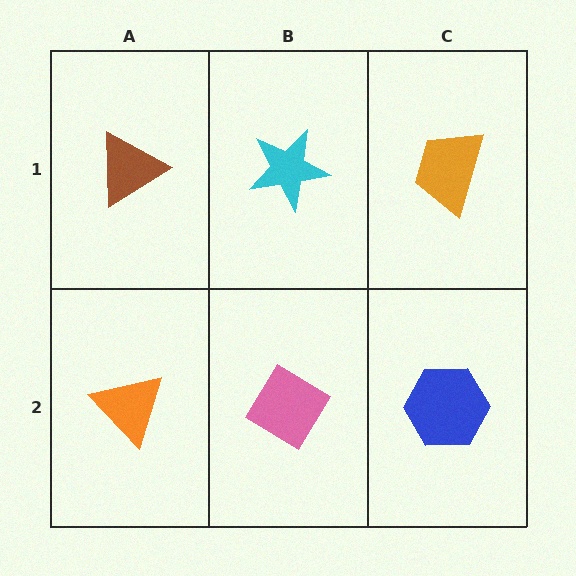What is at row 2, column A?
An orange triangle.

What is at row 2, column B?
A pink diamond.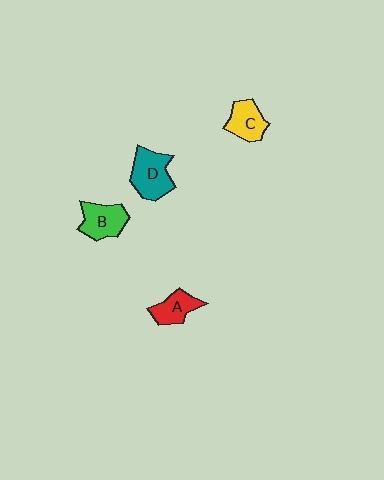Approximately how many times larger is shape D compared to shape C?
Approximately 1.4 times.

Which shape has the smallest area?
Shape A (red).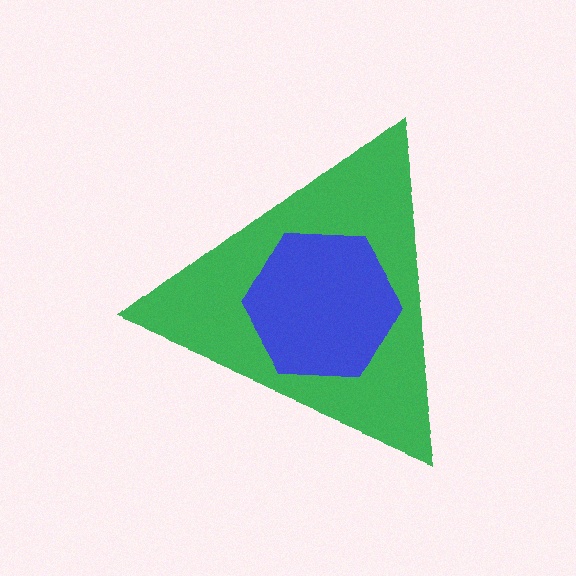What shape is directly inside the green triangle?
The blue hexagon.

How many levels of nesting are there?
2.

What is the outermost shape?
The green triangle.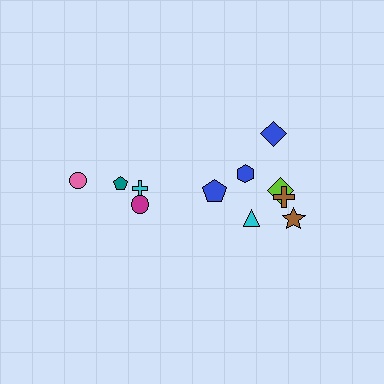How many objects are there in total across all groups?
There are 11 objects.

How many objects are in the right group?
There are 7 objects.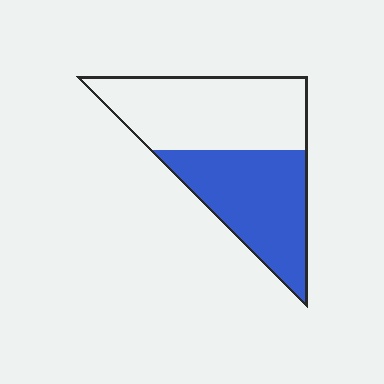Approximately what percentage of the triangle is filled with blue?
Approximately 45%.